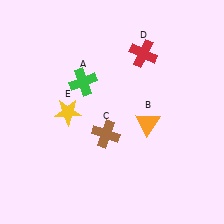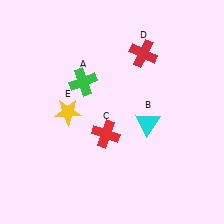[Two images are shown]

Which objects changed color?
B changed from orange to cyan. C changed from brown to red.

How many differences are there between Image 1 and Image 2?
There are 2 differences between the two images.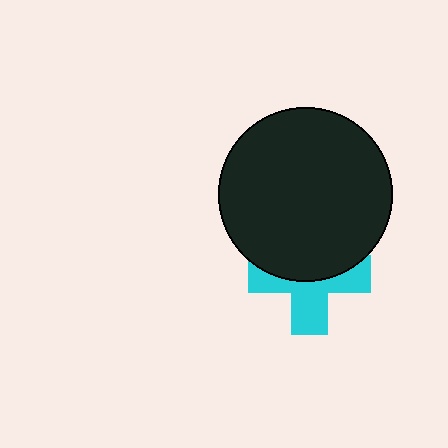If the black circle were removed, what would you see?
You would see the complete cyan cross.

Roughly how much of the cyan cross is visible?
About half of it is visible (roughly 51%).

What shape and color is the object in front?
The object in front is a black circle.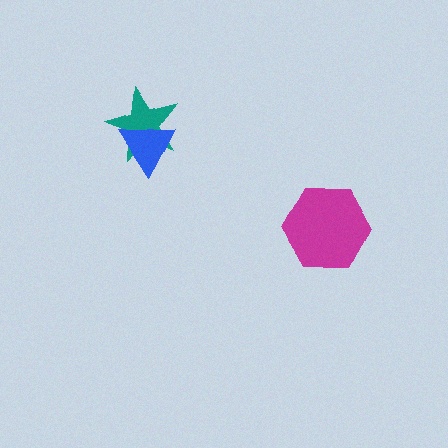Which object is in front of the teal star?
The blue triangle is in front of the teal star.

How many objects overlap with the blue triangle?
1 object overlaps with the blue triangle.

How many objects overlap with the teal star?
1 object overlaps with the teal star.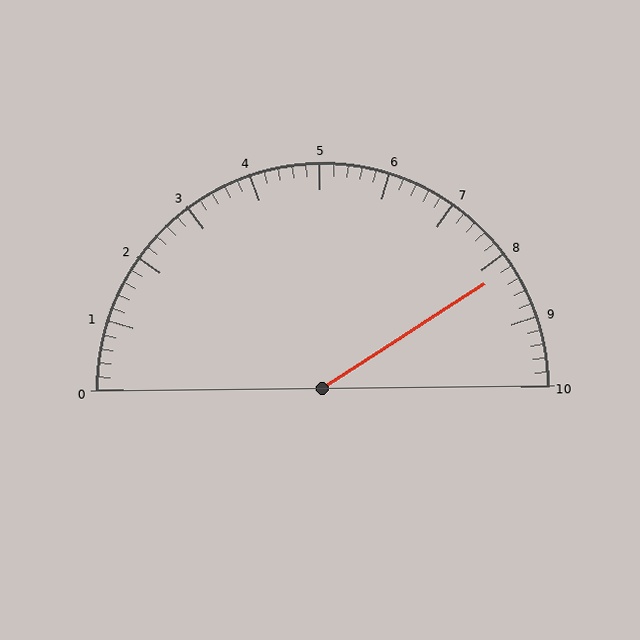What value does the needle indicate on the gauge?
The needle indicates approximately 8.2.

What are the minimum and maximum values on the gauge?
The gauge ranges from 0 to 10.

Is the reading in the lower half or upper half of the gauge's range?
The reading is in the upper half of the range (0 to 10).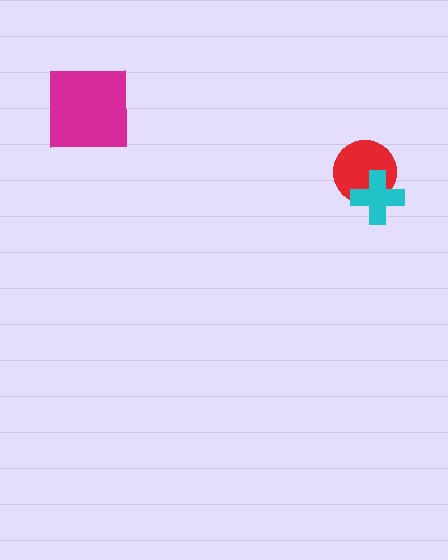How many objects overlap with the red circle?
1 object overlaps with the red circle.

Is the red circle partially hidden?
Yes, it is partially covered by another shape.